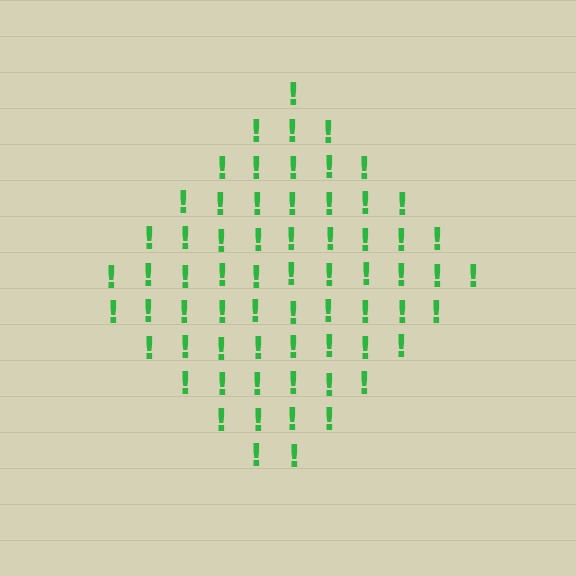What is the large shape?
The large shape is a diamond.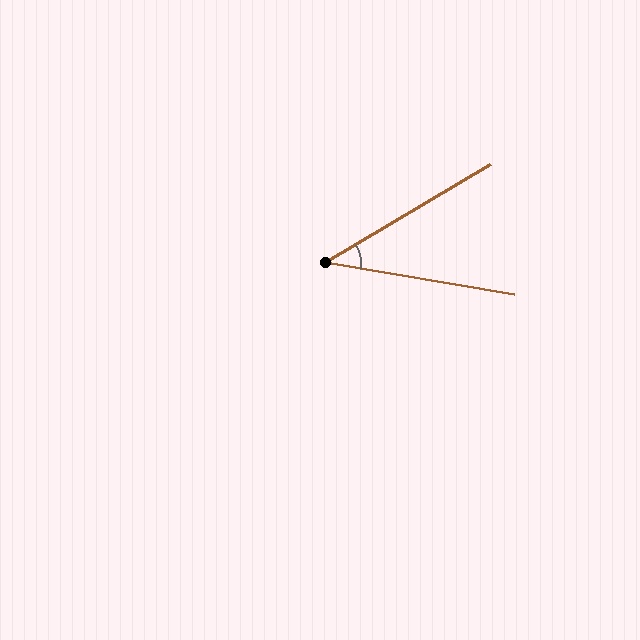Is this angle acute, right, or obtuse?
It is acute.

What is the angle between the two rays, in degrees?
Approximately 40 degrees.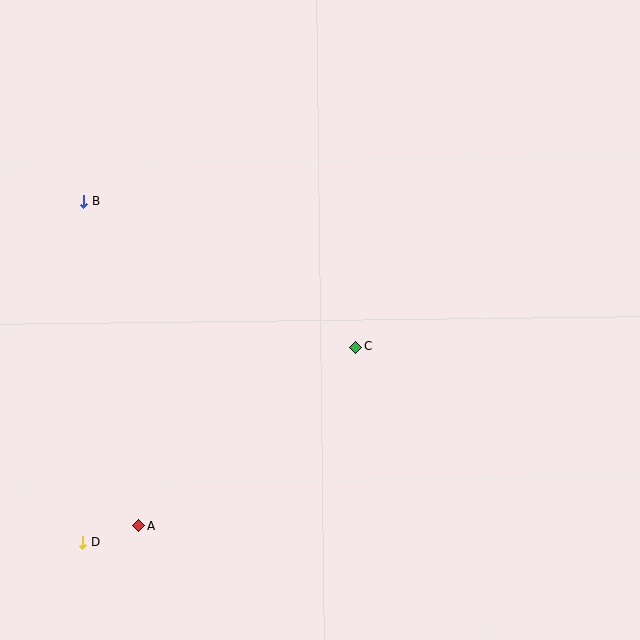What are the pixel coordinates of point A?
Point A is at (139, 526).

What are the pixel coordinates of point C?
Point C is at (356, 347).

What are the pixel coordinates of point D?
Point D is at (82, 542).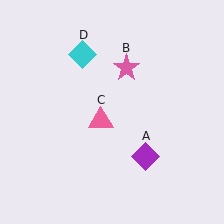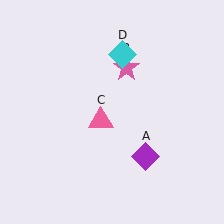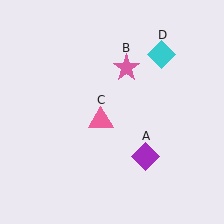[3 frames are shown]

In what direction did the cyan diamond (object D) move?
The cyan diamond (object D) moved right.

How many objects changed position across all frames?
1 object changed position: cyan diamond (object D).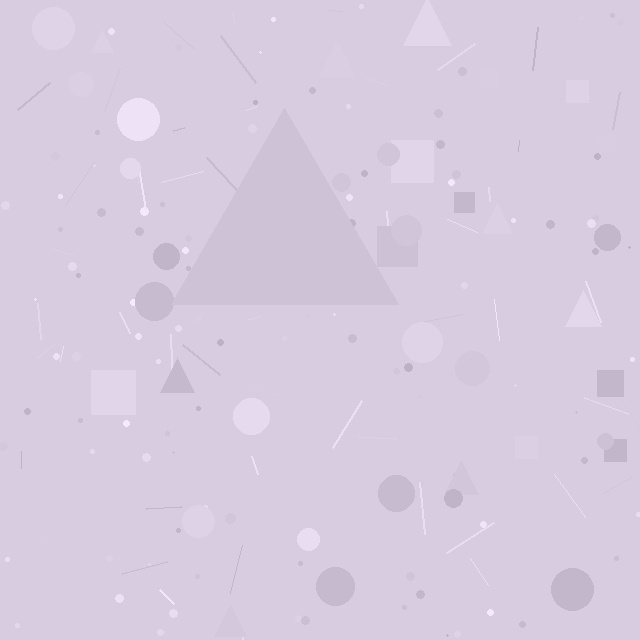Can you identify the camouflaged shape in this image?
The camouflaged shape is a triangle.